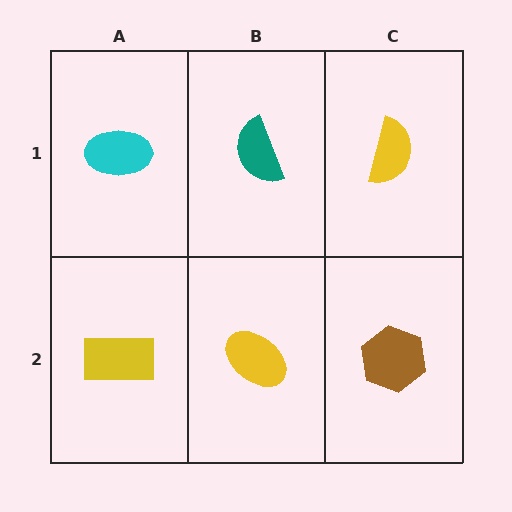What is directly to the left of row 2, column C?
A yellow ellipse.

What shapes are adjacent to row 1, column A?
A yellow rectangle (row 2, column A), a teal semicircle (row 1, column B).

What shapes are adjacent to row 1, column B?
A yellow ellipse (row 2, column B), a cyan ellipse (row 1, column A), a yellow semicircle (row 1, column C).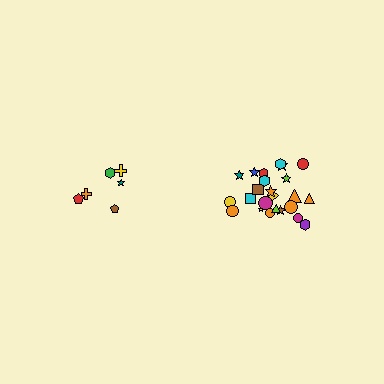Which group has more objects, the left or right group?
The right group.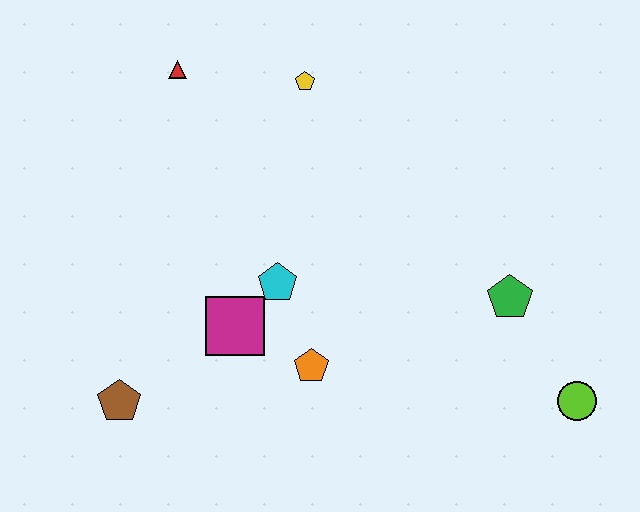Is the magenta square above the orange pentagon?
Yes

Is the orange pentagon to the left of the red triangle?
No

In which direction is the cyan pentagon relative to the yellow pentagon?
The cyan pentagon is below the yellow pentagon.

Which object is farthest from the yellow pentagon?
The lime circle is farthest from the yellow pentagon.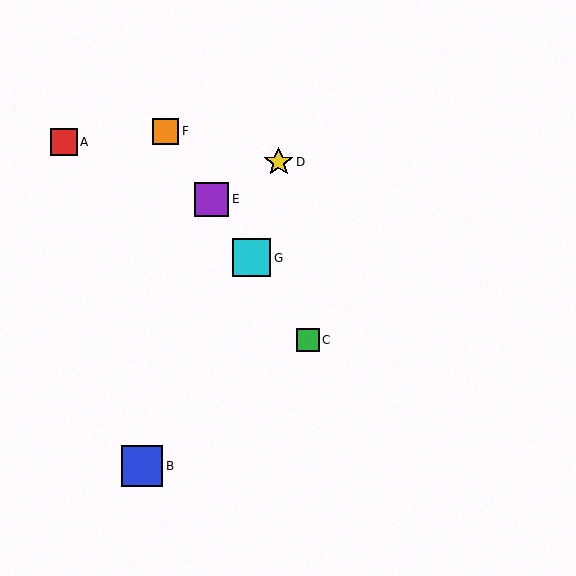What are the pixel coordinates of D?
Object D is at (279, 162).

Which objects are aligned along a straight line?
Objects C, E, F, G are aligned along a straight line.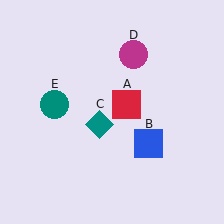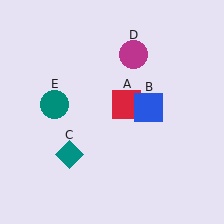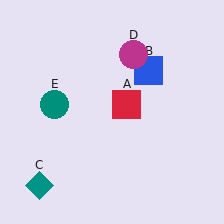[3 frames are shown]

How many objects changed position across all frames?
2 objects changed position: blue square (object B), teal diamond (object C).